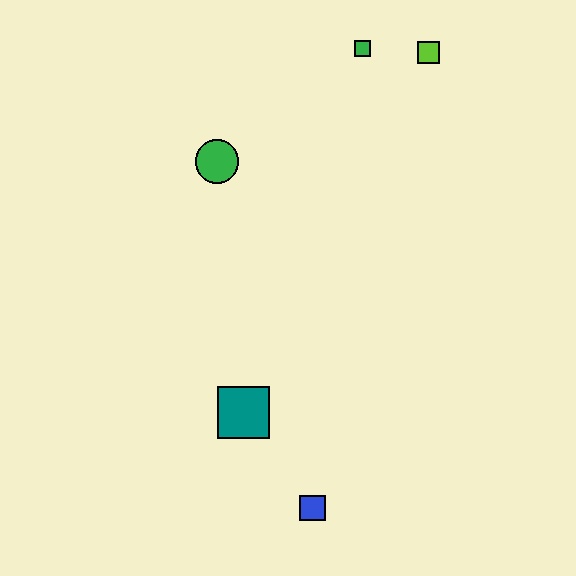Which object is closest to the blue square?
The teal square is closest to the blue square.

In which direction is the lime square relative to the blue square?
The lime square is above the blue square.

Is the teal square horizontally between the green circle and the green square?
Yes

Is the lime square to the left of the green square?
No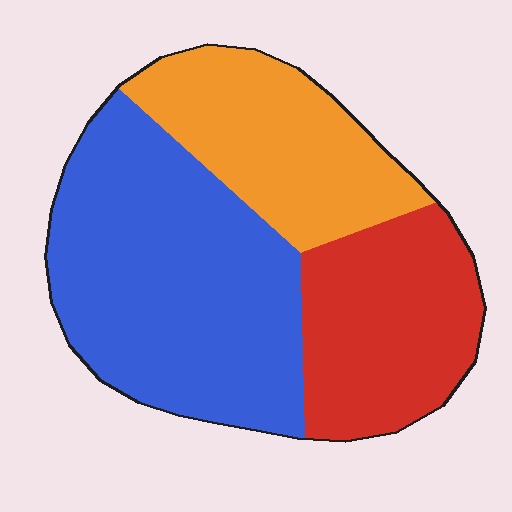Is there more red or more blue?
Blue.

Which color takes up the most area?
Blue, at roughly 45%.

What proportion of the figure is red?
Red covers 27% of the figure.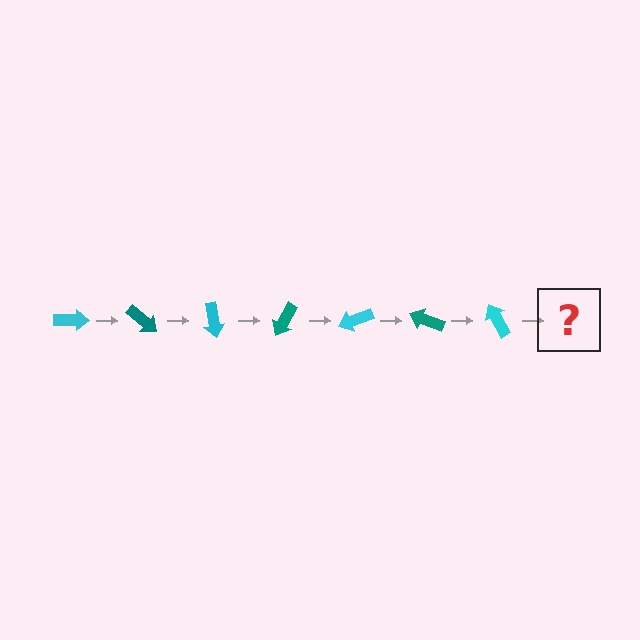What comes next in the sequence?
The next element should be a teal arrow, rotated 280 degrees from the start.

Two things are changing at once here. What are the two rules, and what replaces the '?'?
The two rules are that it rotates 40 degrees each step and the color cycles through cyan and teal. The '?' should be a teal arrow, rotated 280 degrees from the start.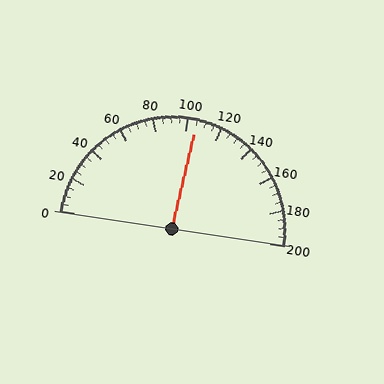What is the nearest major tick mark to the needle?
The nearest major tick mark is 100.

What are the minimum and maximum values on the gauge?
The gauge ranges from 0 to 200.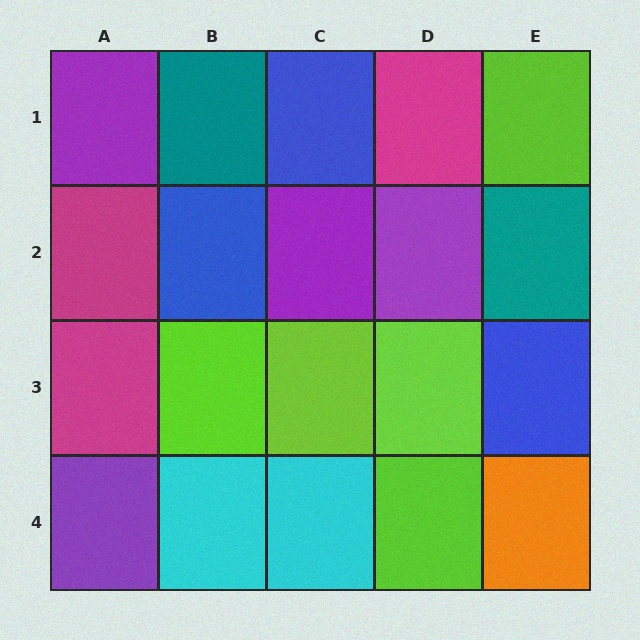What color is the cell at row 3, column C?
Lime.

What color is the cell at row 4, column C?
Cyan.